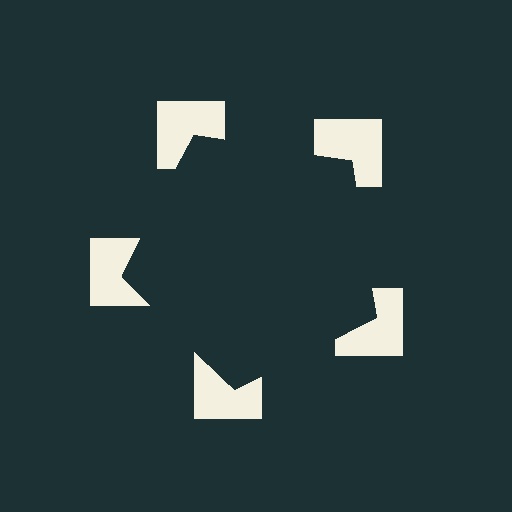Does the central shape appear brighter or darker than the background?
It typically appears slightly darker than the background, even though no actual brightness change is drawn.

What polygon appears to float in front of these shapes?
An illusory pentagon — its edges are inferred from the aligned wedge cuts in the notched squares, not physically drawn.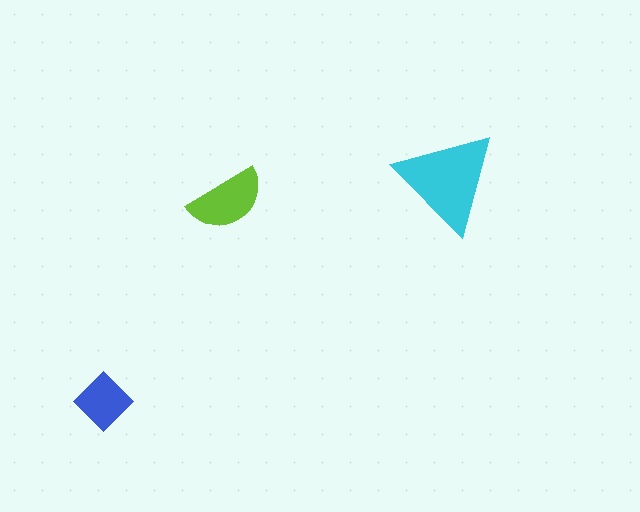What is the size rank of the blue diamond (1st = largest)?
3rd.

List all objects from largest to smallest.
The cyan triangle, the lime semicircle, the blue diamond.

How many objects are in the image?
There are 3 objects in the image.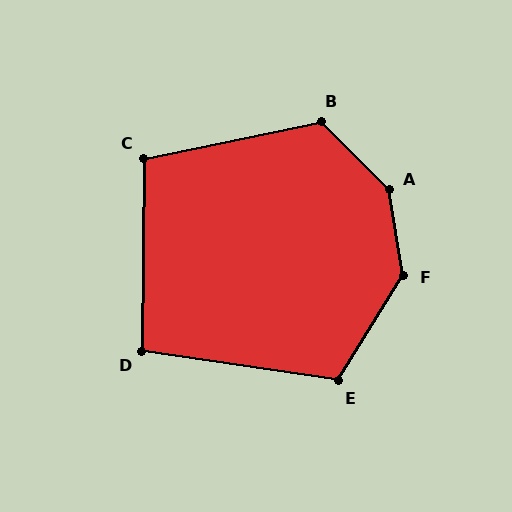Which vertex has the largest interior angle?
A, at approximately 144 degrees.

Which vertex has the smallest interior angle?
D, at approximately 98 degrees.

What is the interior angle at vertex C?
Approximately 102 degrees (obtuse).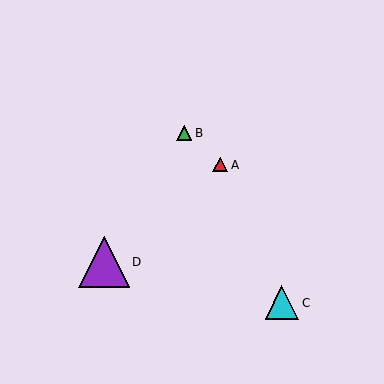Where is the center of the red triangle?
The center of the red triangle is at (220, 165).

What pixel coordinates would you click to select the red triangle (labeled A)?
Click at (220, 165) to select the red triangle A.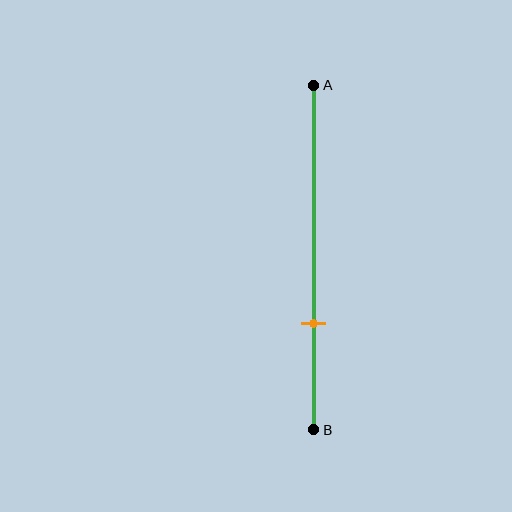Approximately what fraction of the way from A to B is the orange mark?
The orange mark is approximately 70% of the way from A to B.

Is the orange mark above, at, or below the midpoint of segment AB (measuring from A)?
The orange mark is below the midpoint of segment AB.